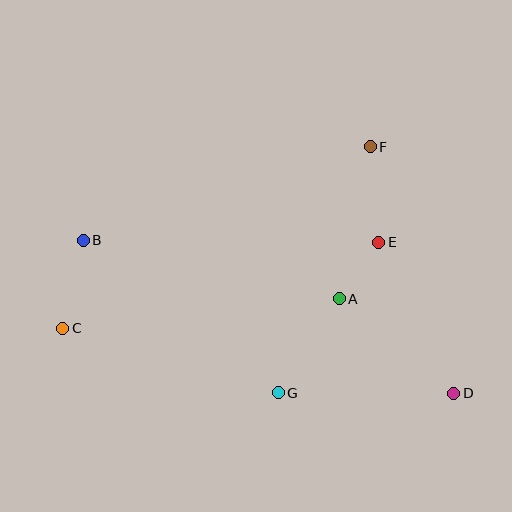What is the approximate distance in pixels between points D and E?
The distance between D and E is approximately 169 pixels.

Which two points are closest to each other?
Points A and E are closest to each other.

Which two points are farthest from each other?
Points B and D are farthest from each other.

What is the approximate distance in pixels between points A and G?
The distance between A and G is approximately 112 pixels.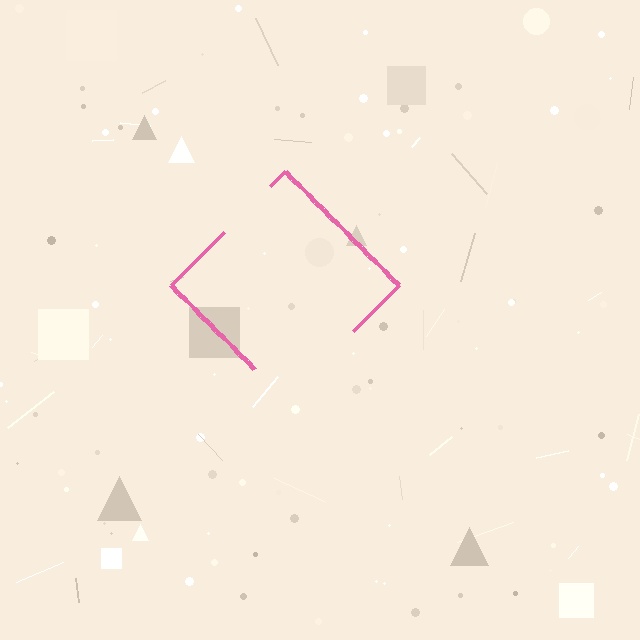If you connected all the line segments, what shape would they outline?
They would outline a diamond.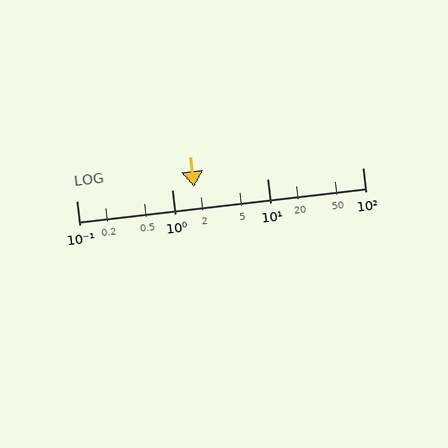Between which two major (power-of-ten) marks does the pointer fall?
The pointer is between 1 and 10.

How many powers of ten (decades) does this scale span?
The scale spans 3 decades, from 0.1 to 100.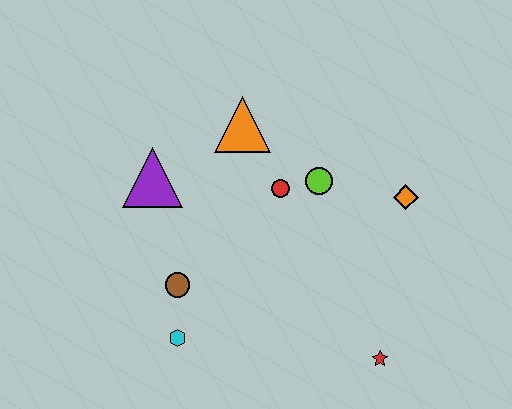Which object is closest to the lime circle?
The red circle is closest to the lime circle.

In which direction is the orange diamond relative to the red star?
The orange diamond is above the red star.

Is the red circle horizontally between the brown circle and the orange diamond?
Yes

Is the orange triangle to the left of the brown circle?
No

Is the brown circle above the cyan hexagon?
Yes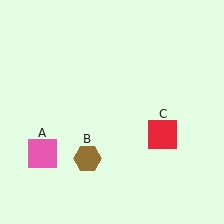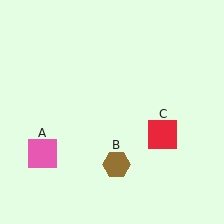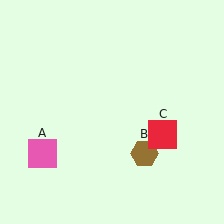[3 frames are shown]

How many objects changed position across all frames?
1 object changed position: brown hexagon (object B).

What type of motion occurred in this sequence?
The brown hexagon (object B) rotated counterclockwise around the center of the scene.